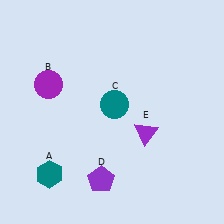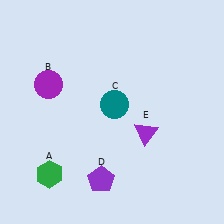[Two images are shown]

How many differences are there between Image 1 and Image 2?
There is 1 difference between the two images.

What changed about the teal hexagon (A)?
In Image 1, A is teal. In Image 2, it changed to green.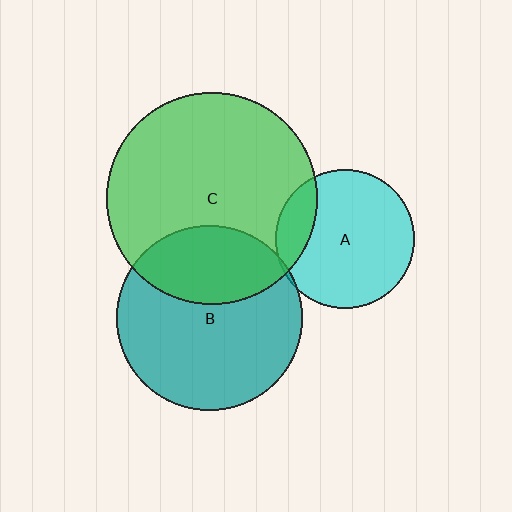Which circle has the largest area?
Circle C (green).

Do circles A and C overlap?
Yes.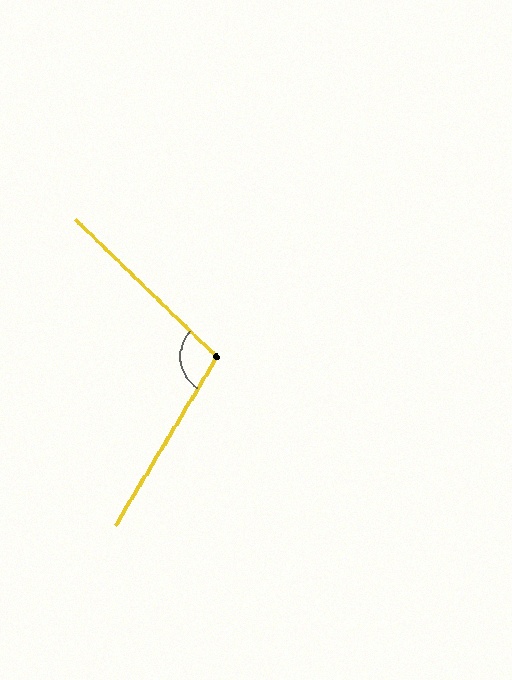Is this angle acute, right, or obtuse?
It is obtuse.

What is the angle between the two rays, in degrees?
Approximately 103 degrees.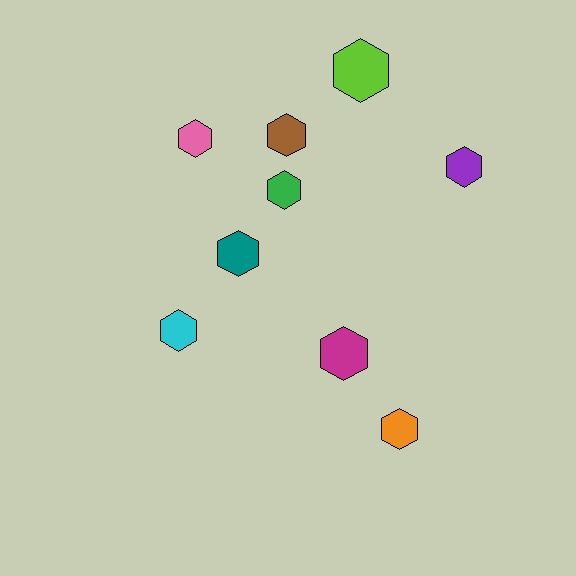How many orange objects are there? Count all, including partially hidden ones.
There is 1 orange object.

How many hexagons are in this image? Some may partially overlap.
There are 9 hexagons.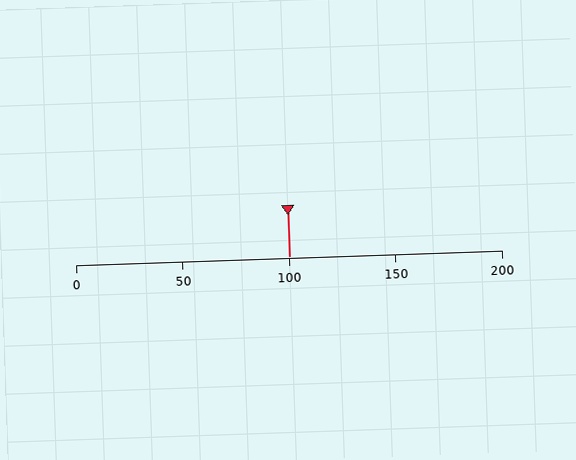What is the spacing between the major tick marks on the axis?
The major ticks are spaced 50 apart.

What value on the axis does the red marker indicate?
The marker indicates approximately 100.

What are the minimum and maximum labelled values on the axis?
The axis runs from 0 to 200.